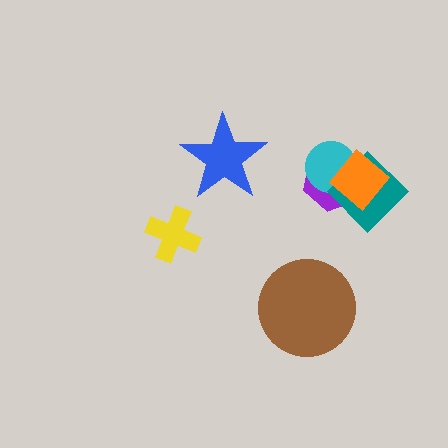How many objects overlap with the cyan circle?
3 objects overlap with the cyan circle.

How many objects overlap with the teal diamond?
3 objects overlap with the teal diamond.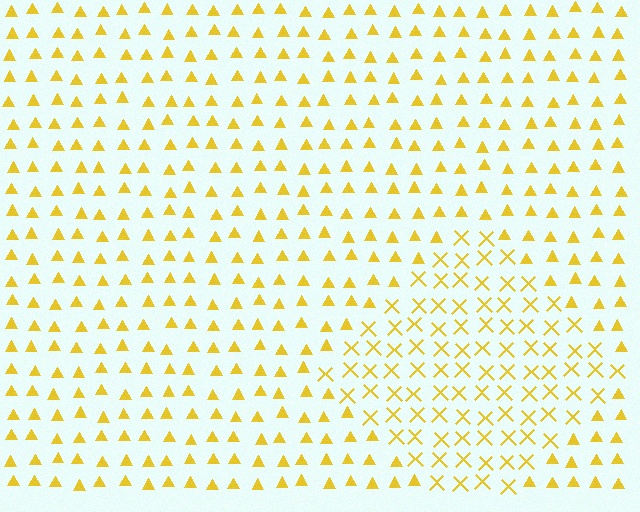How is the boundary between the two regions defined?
The boundary is defined by a change in element shape: X marks inside vs. triangles outside. All elements share the same color and spacing.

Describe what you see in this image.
The image is filled with small yellow elements arranged in a uniform grid. A diamond-shaped region contains X marks, while the surrounding area contains triangles. The boundary is defined purely by the change in element shape.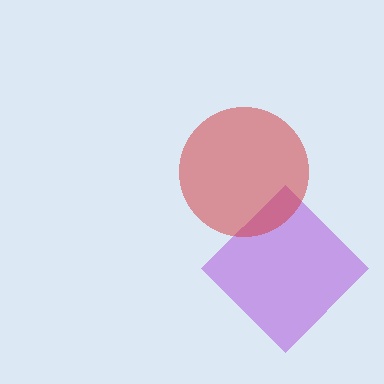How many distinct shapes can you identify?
There are 2 distinct shapes: a purple diamond, a red circle.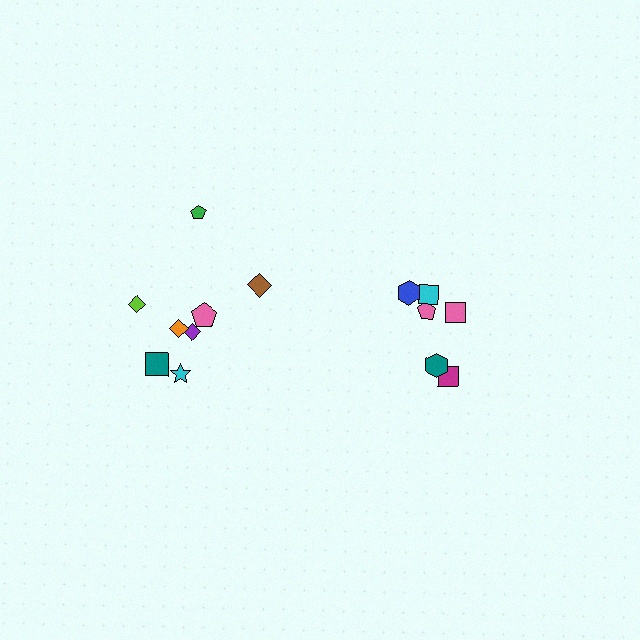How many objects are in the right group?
There are 6 objects.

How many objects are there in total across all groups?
There are 14 objects.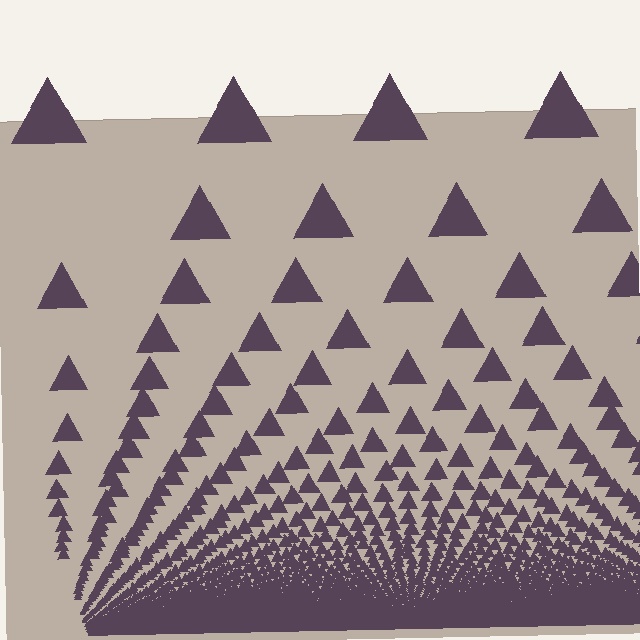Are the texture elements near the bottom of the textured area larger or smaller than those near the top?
Smaller. The gradient is inverted — elements near the bottom are smaller and denser.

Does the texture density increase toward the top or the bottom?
Density increases toward the bottom.